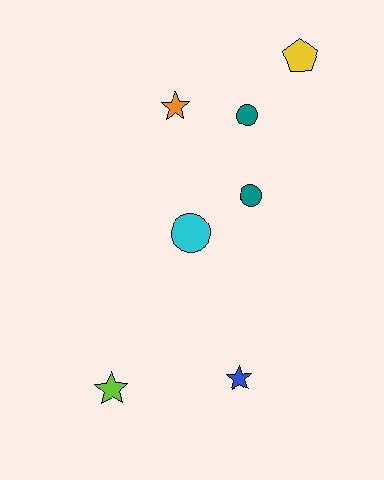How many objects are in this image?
There are 7 objects.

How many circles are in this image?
There are 3 circles.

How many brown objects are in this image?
There are no brown objects.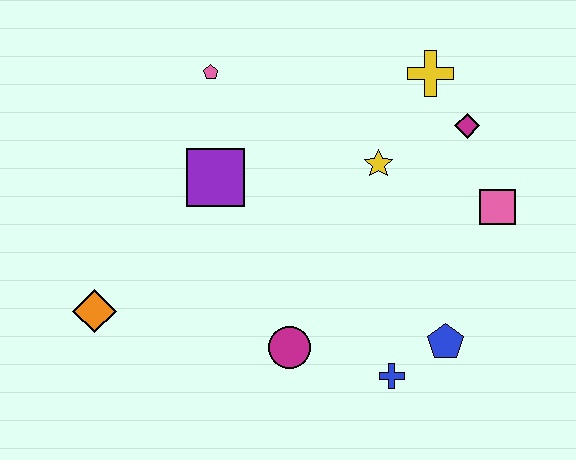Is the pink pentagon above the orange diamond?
Yes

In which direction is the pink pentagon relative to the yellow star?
The pink pentagon is to the left of the yellow star.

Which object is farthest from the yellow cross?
The orange diamond is farthest from the yellow cross.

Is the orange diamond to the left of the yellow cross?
Yes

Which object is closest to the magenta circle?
The blue cross is closest to the magenta circle.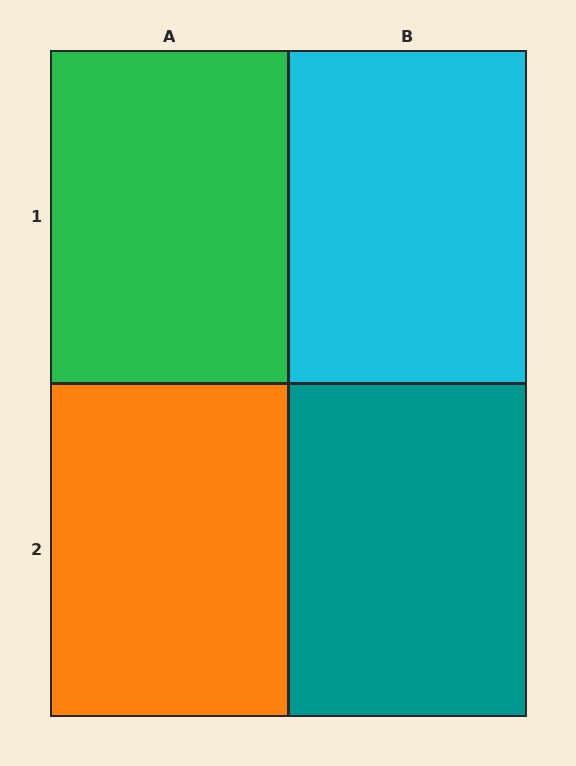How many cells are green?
1 cell is green.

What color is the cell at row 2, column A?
Orange.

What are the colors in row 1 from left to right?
Green, cyan.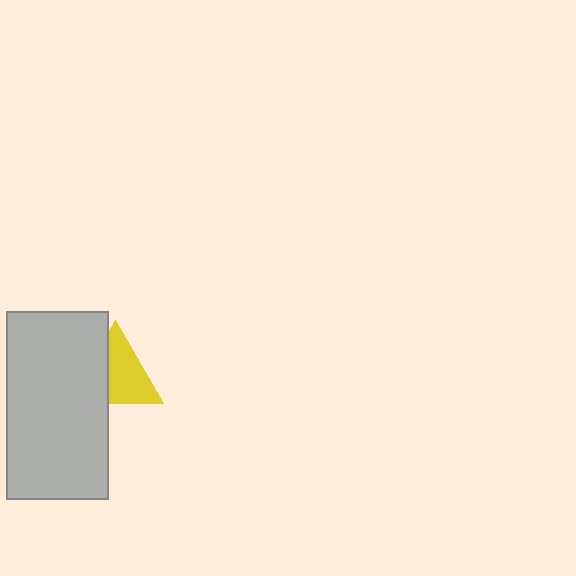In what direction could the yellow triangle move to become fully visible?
The yellow triangle could move right. That would shift it out from behind the light gray rectangle entirely.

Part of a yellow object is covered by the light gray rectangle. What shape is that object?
It is a triangle.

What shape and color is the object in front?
The object in front is a light gray rectangle.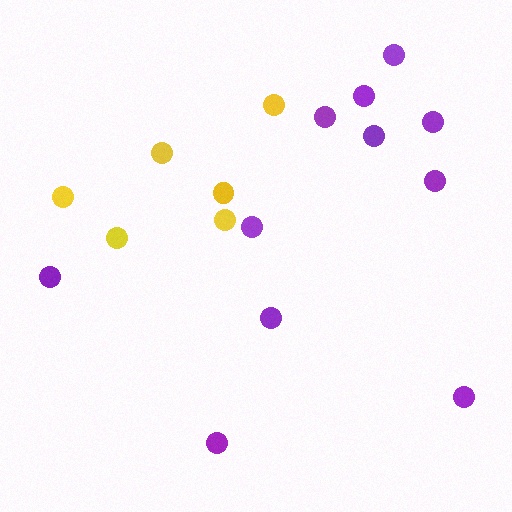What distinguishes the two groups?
There are 2 groups: one group of yellow circles (6) and one group of purple circles (11).